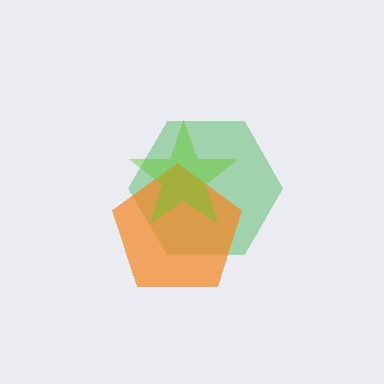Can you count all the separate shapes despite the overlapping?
Yes, there are 3 separate shapes.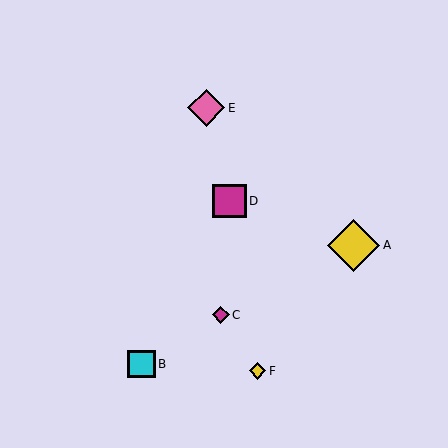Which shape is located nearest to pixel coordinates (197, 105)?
The pink diamond (labeled E) at (206, 108) is nearest to that location.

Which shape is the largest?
The yellow diamond (labeled A) is the largest.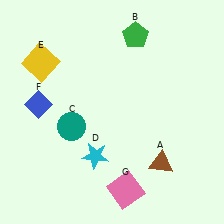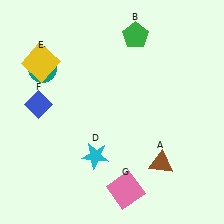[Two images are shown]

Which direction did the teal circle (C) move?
The teal circle (C) moved up.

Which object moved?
The teal circle (C) moved up.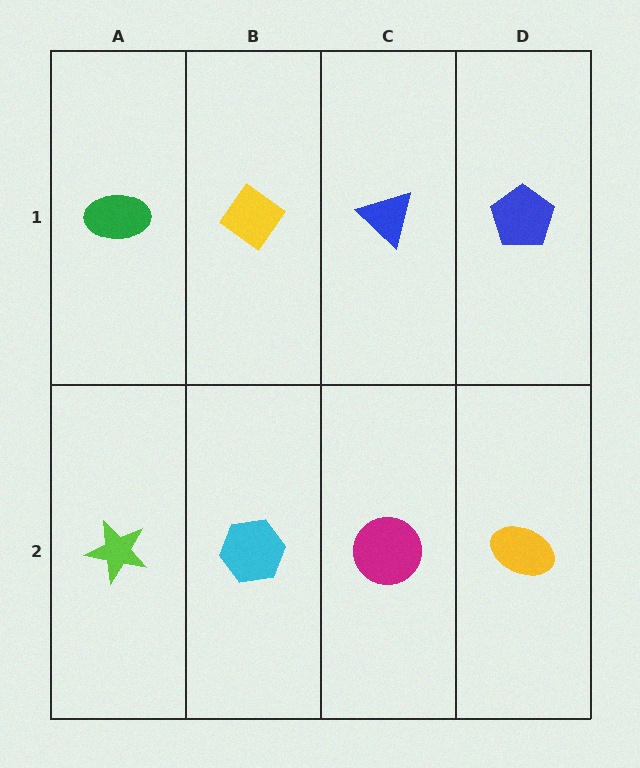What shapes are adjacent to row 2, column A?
A green ellipse (row 1, column A), a cyan hexagon (row 2, column B).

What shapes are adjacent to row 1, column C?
A magenta circle (row 2, column C), a yellow diamond (row 1, column B), a blue pentagon (row 1, column D).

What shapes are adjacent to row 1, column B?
A cyan hexagon (row 2, column B), a green ellipse (row 1, column A), a blue triangle (row 1, column C).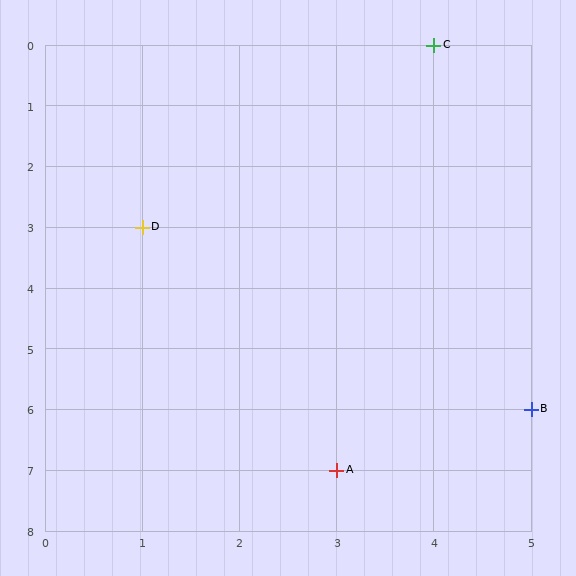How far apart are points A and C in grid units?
Points A and C are 1 column and 7 rows apart (about 7.1 grid units diagonally).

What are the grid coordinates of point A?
Point A is at grid coordinates (3, 7).